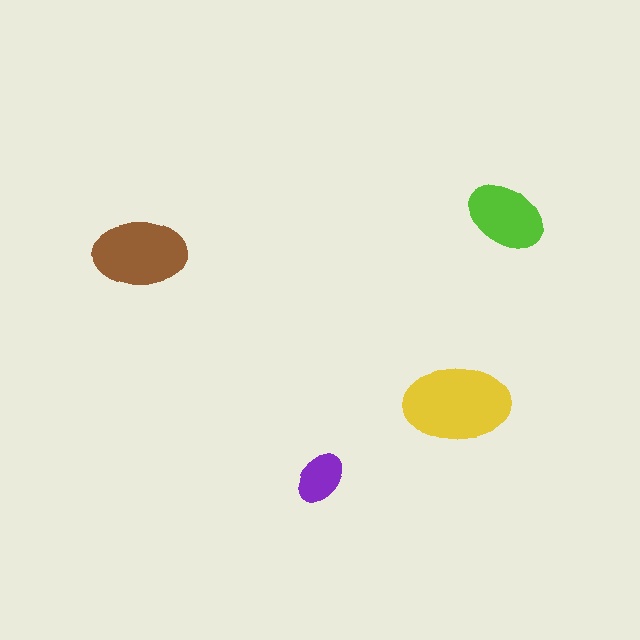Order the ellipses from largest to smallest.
the yellow one, the brown one, the lime one, the purple one.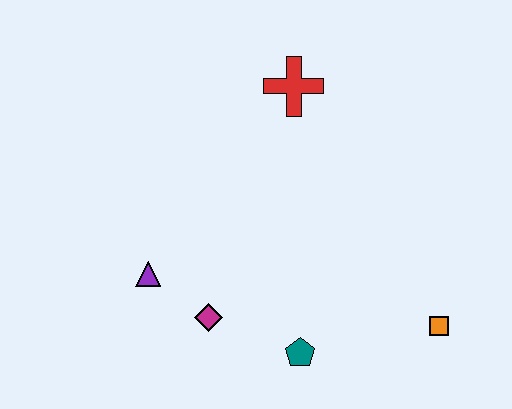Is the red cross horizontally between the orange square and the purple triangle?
Yes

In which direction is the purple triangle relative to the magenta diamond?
The purple triangle is to the left of the magenta diamond.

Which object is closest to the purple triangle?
The magenta diamond is closest to the purple triangle.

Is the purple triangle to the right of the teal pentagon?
No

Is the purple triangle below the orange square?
No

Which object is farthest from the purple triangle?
The orange square is farthest from the purple triangle.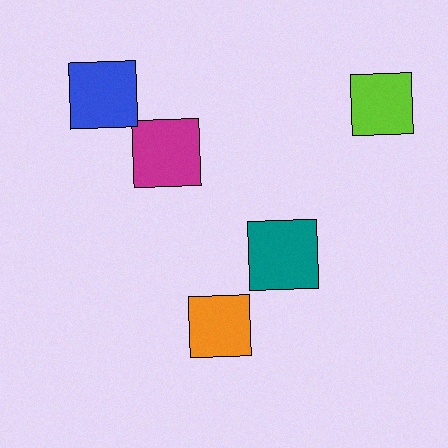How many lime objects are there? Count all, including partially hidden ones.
There is 1 lime object.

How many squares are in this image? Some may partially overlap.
There are 5 squares.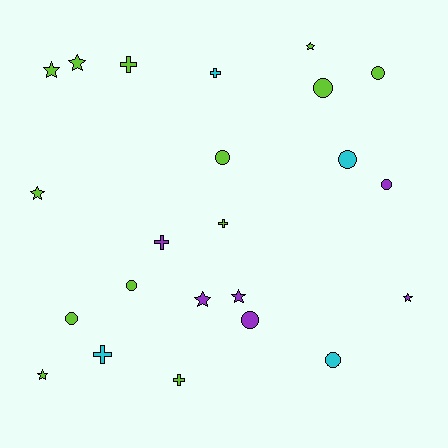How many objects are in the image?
There are 23 objects.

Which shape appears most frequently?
Circle, with 9 objects.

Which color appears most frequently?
Lime, with 13 objects.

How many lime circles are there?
There are 5 lime circles.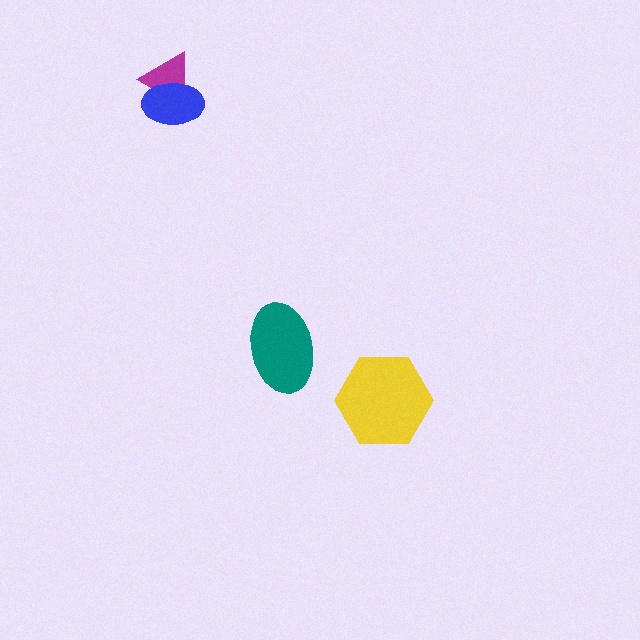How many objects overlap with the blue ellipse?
1 object overlaps with the blue ellipse.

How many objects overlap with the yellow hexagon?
0 objects overlap with the yellow hexagon.